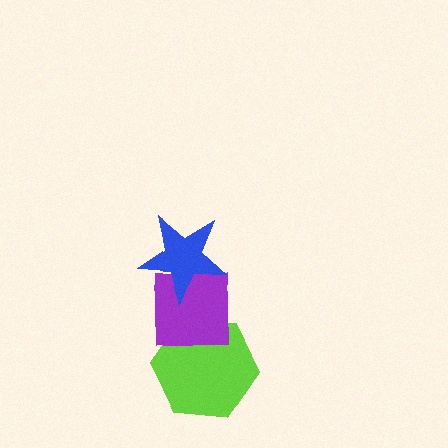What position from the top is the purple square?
The purple square is 2nd from the top.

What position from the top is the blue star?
The blue star is 1st from the top.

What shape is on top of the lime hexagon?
The purple square is on top of the lime hexagon.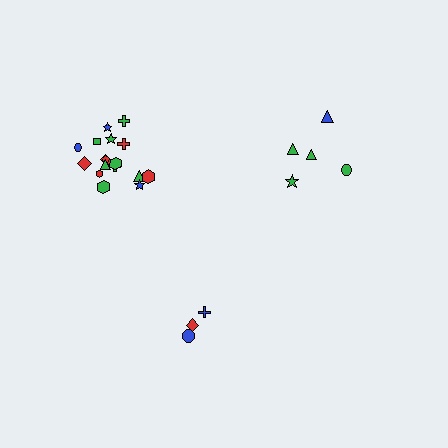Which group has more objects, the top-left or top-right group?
The top-left group.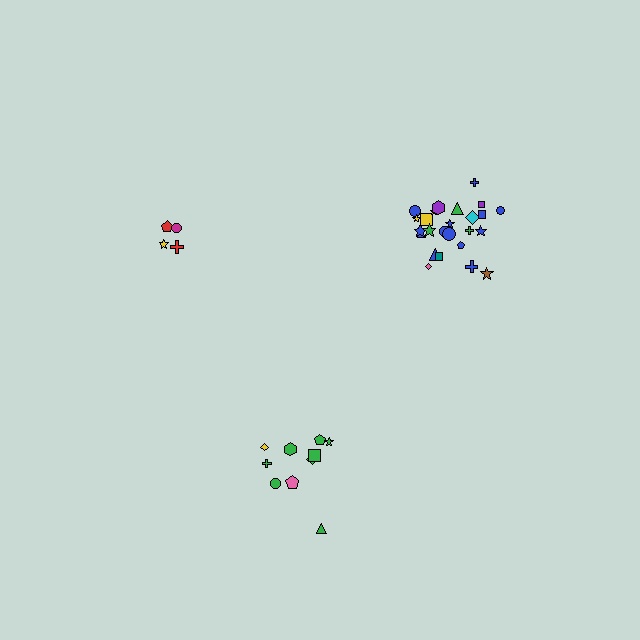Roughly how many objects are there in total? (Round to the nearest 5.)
Roughly 40 objects in total.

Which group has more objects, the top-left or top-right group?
The top-right group.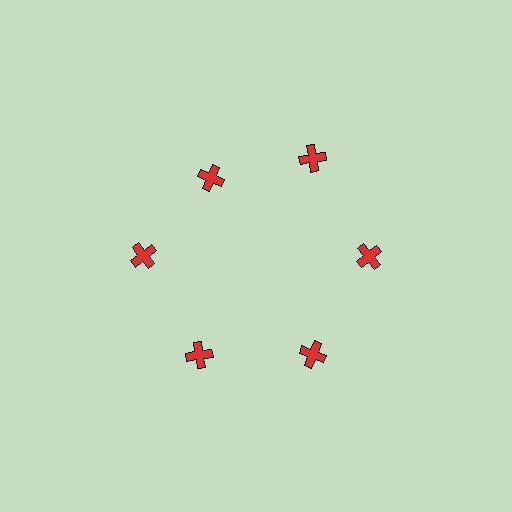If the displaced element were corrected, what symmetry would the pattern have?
It would have 6-fold rotational symmetry — the pattern would map onto itself every 60 degrees.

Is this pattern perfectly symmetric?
No. The 6 red crosses are arranged in a ring, but one element near the 11 o'clock position is pulled inward toward the center, breaking the 6-fold rotational symmetry.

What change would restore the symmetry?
The symmetry would be restored by moving it outward, back onto the ring so that all 6 crosses sit at equal angles and equal distance from the center.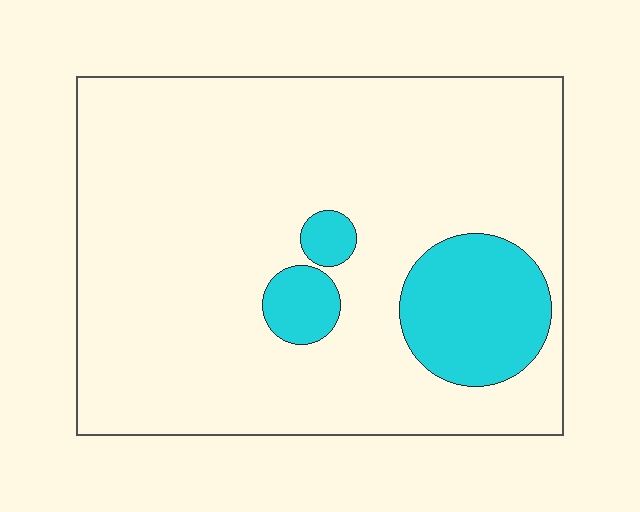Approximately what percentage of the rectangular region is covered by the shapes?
Approximately 15%.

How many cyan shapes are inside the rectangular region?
3.